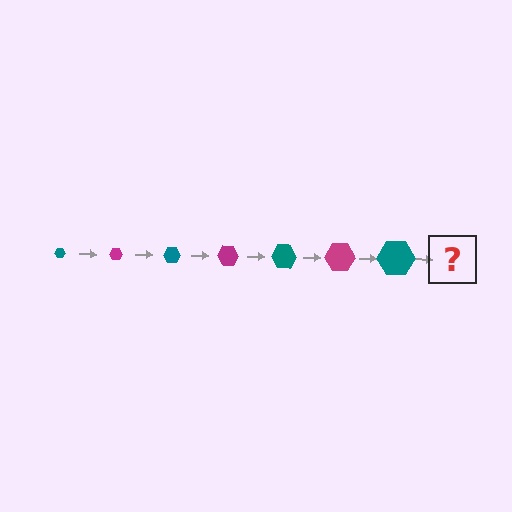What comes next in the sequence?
The next element should be a magenta hexagon, larger than the previous one.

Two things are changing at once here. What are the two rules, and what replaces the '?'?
The two rules are that the hexagon grows larger each step and the color cycles through teal and magenta. The '?' should be a magenta hexagon, larger than the previous one.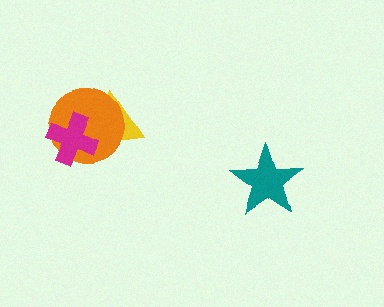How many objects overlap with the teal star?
0 objects overlap with the teal star.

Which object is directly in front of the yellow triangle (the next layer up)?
The orange circle is directly in front of the yellow triangle.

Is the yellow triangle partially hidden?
Yes, it is partially covered by another shape.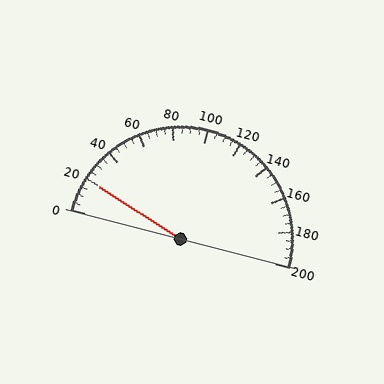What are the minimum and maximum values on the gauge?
The gauge ranges from 0 to 200.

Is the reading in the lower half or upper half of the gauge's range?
The reading is in the lower half of the range (0 to 200).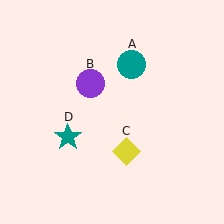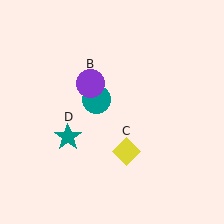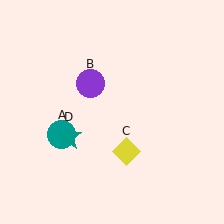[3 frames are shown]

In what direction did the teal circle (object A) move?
The teal circle (object A) moved down and to the left.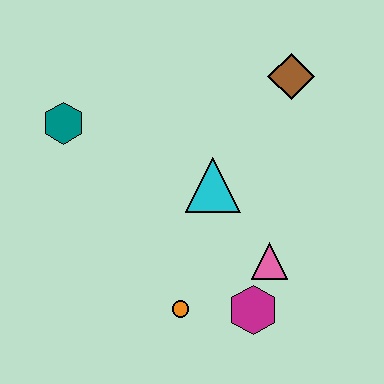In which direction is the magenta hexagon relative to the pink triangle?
The magenta hexagon is below the pink triangle.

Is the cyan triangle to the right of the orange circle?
Yes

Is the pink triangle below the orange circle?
No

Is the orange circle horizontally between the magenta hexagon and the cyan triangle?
No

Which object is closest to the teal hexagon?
The cyan triangle is closest to the teal hexagon.